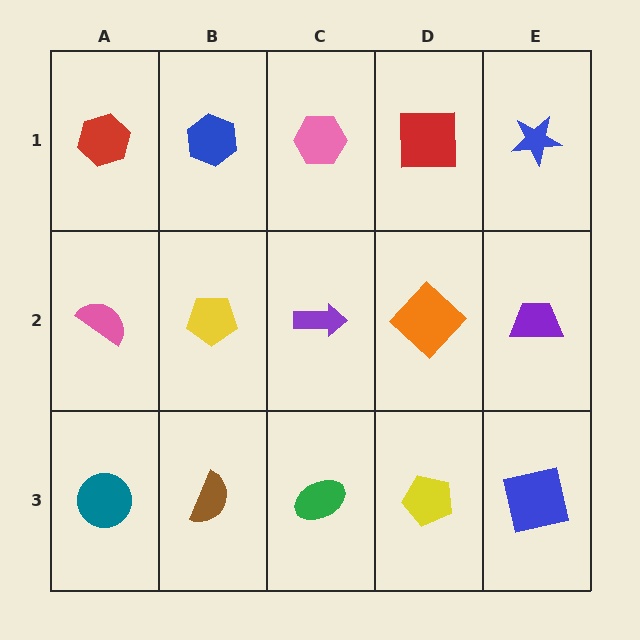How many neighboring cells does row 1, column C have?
3.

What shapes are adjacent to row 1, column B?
A yellow pentagon (row 2, column B), a red hexagon (row 1, column A), a pink hexagon (row 1, column C).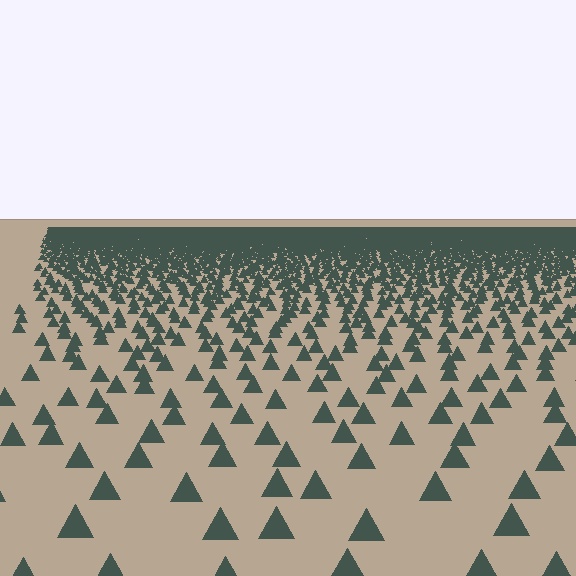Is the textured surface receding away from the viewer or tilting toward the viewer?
The surface is receding away from the viewer. Texture elements get smaller and denser toward the top.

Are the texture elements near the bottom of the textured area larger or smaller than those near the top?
Larger. Near the bottom, elements are closer to the viewer and appear at a bigger on-screen size.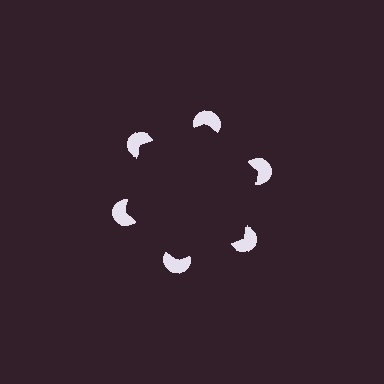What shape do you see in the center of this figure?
An illusory hexagon — its edges are inferred from the aligned wedge cuts in the pac-man discs, not physically drawn.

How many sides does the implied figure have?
6 sides.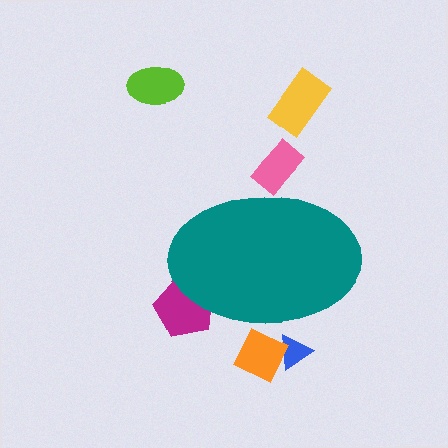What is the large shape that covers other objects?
A teal ellipse.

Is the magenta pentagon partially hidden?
Yes, the magenta pentagon is partially hidden behind the teal ellipse.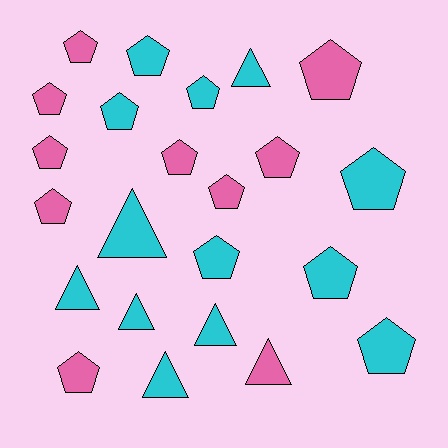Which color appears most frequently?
Cyan, with 13 objects.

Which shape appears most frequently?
Pentagon, with 16 objects.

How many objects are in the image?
There are 23 objects.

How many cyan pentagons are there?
There are 7 cyan pentagons.